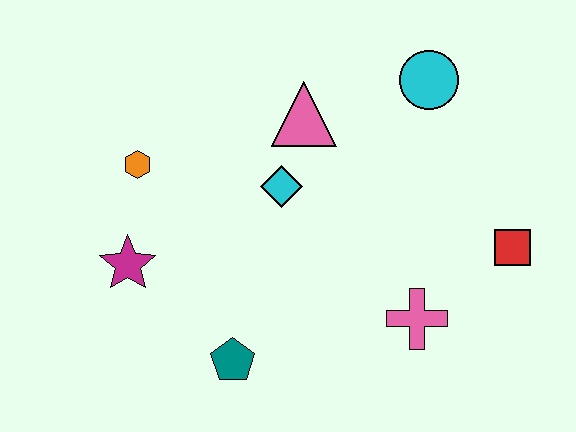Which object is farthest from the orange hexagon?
The red square is farthest from the orange hexagon.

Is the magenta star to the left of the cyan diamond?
Yes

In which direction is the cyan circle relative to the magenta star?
The cyan circle is to the right of the magenta star.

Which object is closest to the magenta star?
The orange hexagon is closest to the magenta star.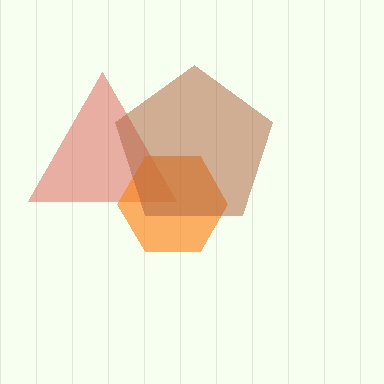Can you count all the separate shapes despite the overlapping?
Yes, there are 3 separate shapes.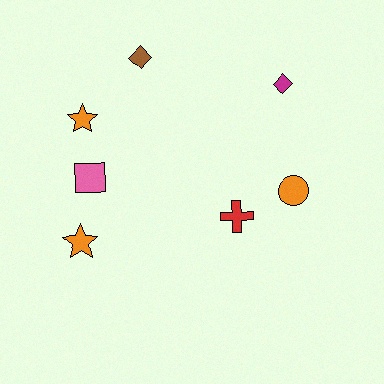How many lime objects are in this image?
There are no lime objects.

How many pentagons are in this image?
There are no pentagons.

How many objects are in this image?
There are 7 objects.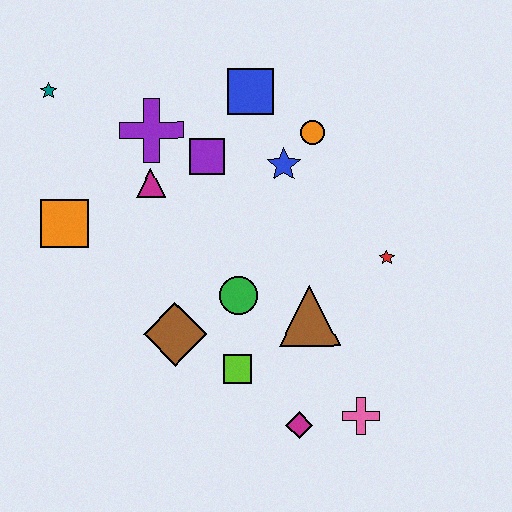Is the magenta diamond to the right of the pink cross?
No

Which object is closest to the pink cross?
The magenta diamond is closest to the pink cross.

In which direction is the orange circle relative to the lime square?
The orange circle is above the lime square.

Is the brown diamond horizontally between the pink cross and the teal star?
Yes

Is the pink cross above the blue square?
No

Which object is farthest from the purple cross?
The pink cross is farthest from the purple cross.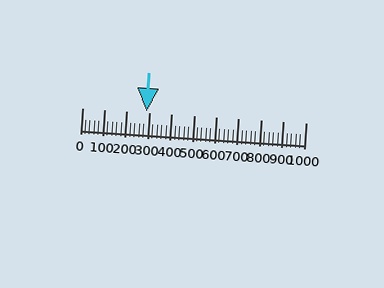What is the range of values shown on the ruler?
The ruler shows values from 0 to 1000.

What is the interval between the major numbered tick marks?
The major tick marks are spaced 100 units apart.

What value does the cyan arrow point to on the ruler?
The cyan arrow points to approximately 290.